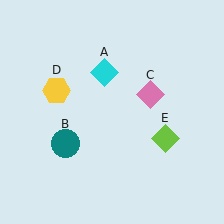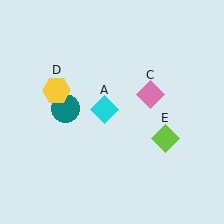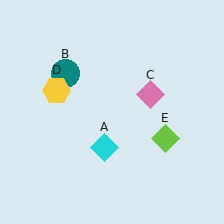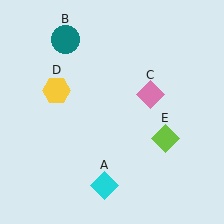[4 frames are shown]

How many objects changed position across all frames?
2 objects changed position: cyan diamond (object A), teal circle (object B).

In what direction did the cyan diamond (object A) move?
The cyan diamond (object A) moved down.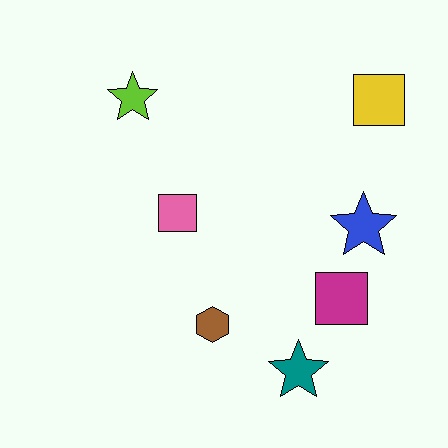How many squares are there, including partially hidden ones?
There are 3 squares.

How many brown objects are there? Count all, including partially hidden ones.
There is 1 brown object.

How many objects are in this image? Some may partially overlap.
There are 7 objects.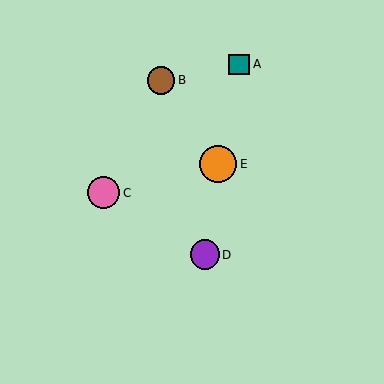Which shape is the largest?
The orange circle (labeled E) is the largest.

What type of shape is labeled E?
Shape E is an orange circle.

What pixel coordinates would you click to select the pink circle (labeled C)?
Click at (104, 193) to select the pink circle C.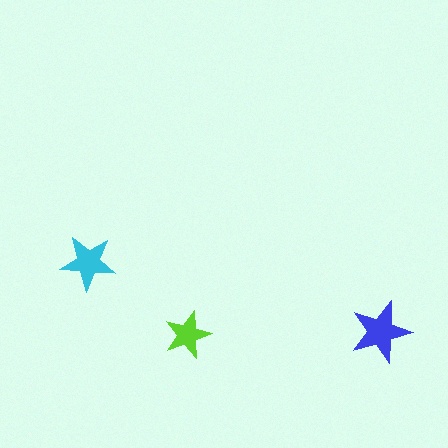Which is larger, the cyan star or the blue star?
The blue one.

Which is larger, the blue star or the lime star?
The blue one.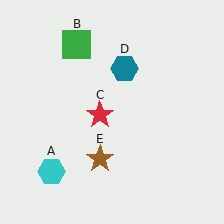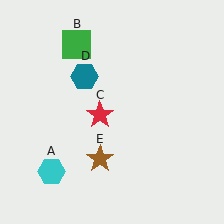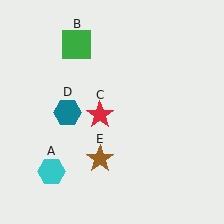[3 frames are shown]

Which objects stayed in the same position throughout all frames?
Cyan hexagon (object A) and green square (object B) and red star (object C) and brown star (object E) remained stationary.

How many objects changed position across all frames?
1 object changed position: teal hexagon (object D).